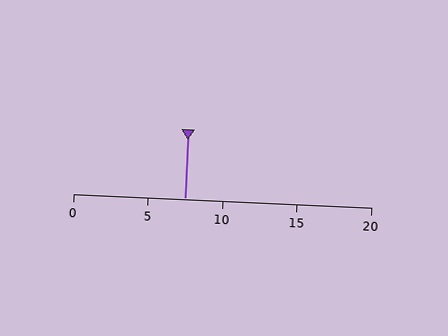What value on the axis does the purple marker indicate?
The marker indicates approximately 7.5.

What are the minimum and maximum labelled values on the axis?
The axis runs from 0 to 20.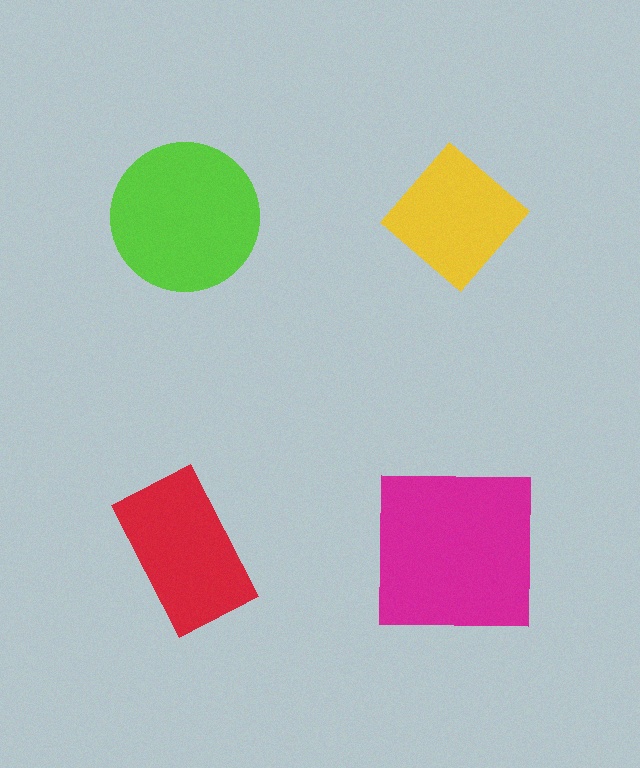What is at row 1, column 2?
A yellow diamond.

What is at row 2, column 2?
A magenta square.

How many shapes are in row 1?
2 shapes.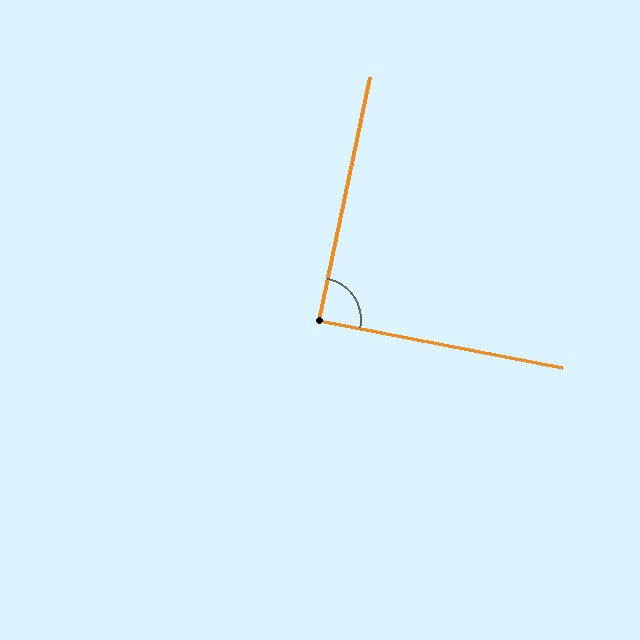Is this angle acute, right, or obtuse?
It is approximately a right angle.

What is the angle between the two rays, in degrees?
Approximately 89 degrees.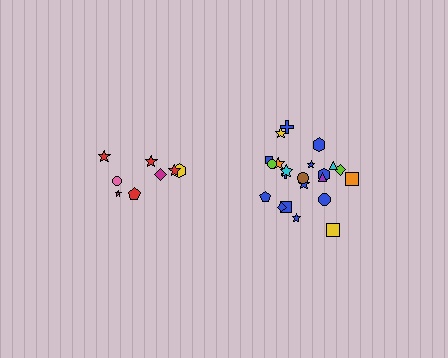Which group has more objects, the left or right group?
The right group.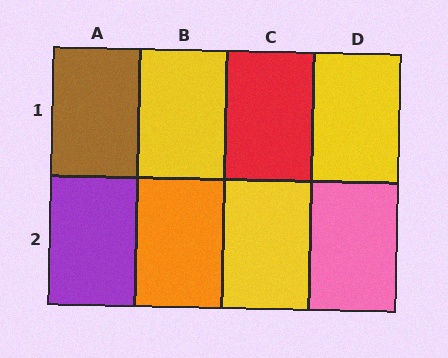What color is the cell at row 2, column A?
Purple.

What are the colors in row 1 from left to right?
Brown, yellow, red, yellow.